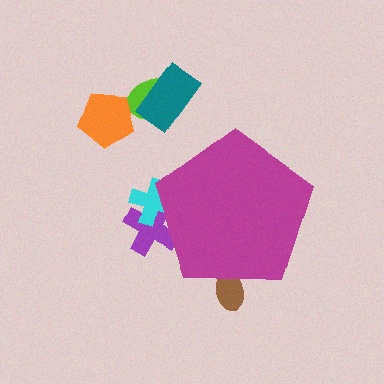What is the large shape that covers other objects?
A magenta pentagon.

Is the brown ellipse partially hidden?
Yes, the brown ellipse is partially hidden behind the magenta pentagon.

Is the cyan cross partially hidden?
Yes, the cyan cross is partially hidden behind the magenta pentagon.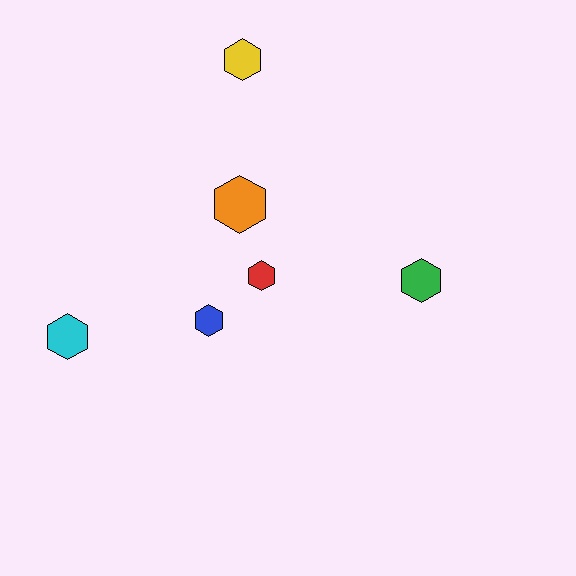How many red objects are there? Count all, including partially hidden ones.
There is 1 red object.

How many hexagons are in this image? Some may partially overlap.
There are 6 hexagons.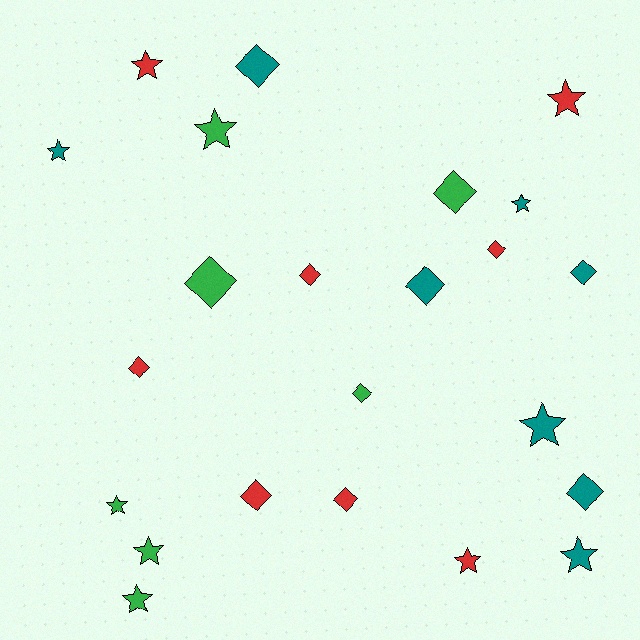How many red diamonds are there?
There are 5 red diamonds.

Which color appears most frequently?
Teal, with 8 objects.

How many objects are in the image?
There are 23 objects.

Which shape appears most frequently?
Diamond, with 12 objects.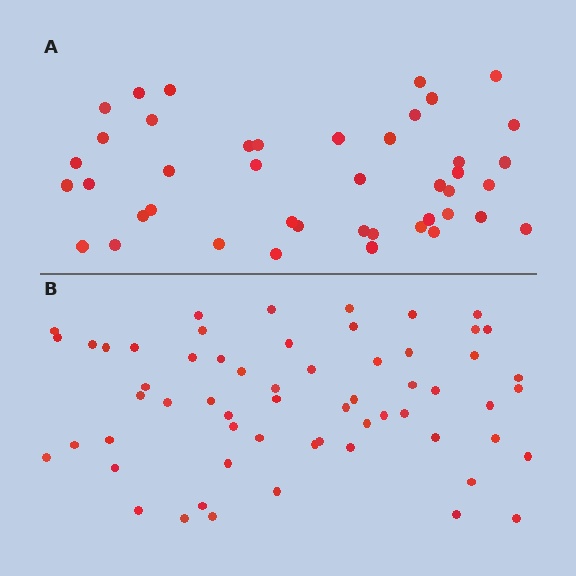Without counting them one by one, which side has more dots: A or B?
Region B (the bottom region) has more dots.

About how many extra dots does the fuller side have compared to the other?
Region B has approximately 15 more dots than region A.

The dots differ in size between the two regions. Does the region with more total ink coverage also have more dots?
No. Region A has more total ink coverage because its dots are larger, but region B actually contains more individual dots. Total area can be misleading — the number of items is what matters here.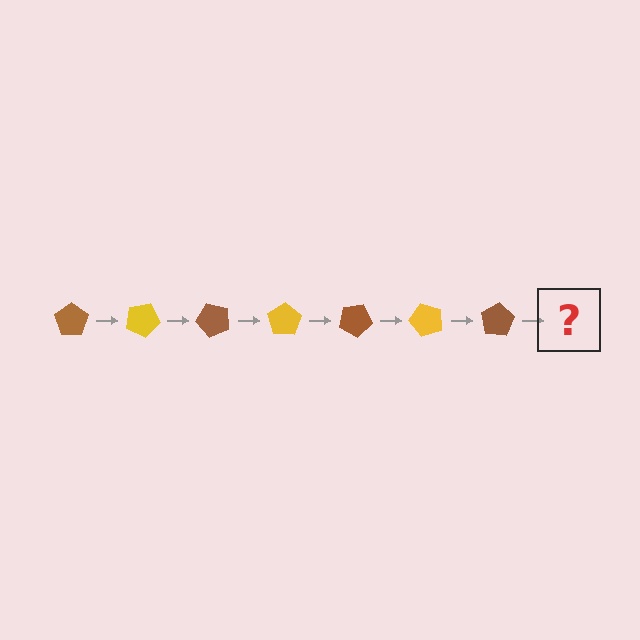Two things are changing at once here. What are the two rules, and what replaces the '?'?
The two rules are that it rotates 25 degrees each step and the color cycles through brown and yellow. The '?' should be a yellow pentagon, rotated 175 degrees from the start.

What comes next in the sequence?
The next element should be a yellow pentagon, rotated 175 degrees from the start.